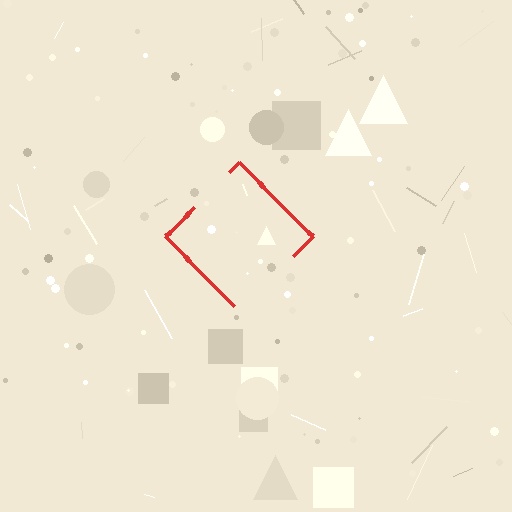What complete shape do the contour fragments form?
The contour fragments form a diamond.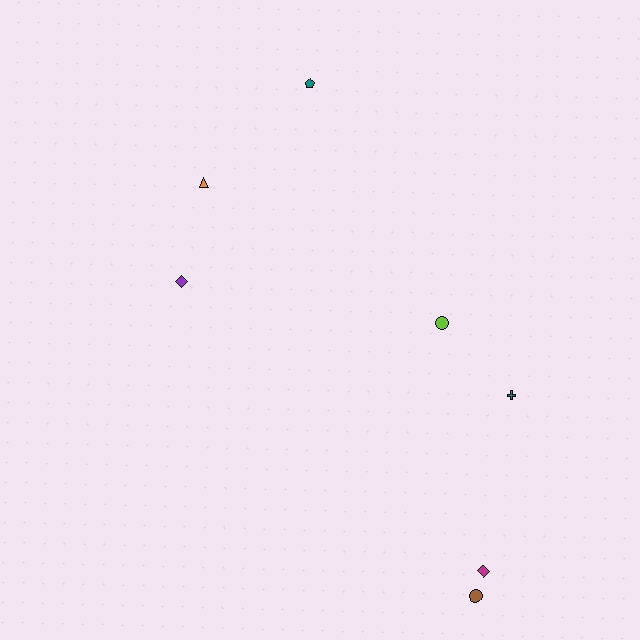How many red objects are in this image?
There are no red objects.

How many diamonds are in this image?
There are 2 diamonds.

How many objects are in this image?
There are 7 objects.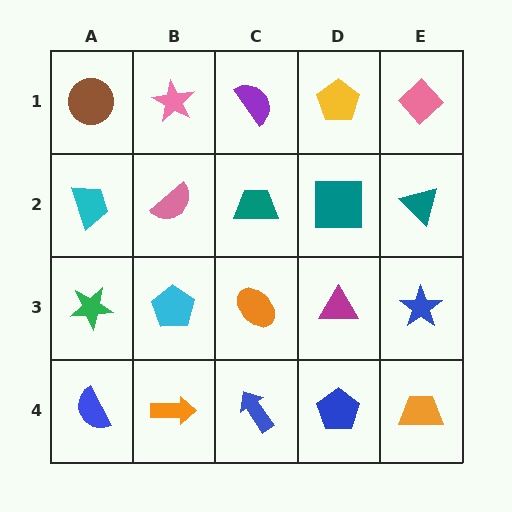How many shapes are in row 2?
5 shapes.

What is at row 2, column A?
A cyan trapezoid.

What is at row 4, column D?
A blue pentagon.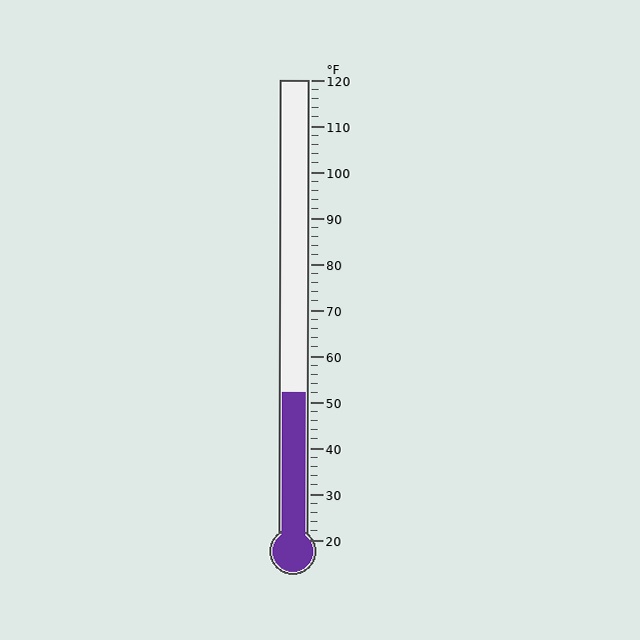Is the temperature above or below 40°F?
The temperature is above 40°F.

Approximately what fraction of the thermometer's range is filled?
The thermometer is filled to approximately 30% of its range.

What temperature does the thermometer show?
The thermometer shows approximately 52°F.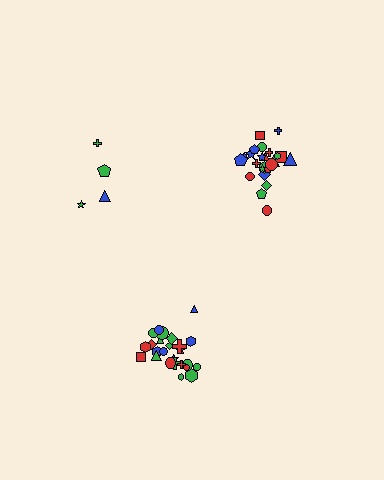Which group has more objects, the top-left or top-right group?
The top-right group.